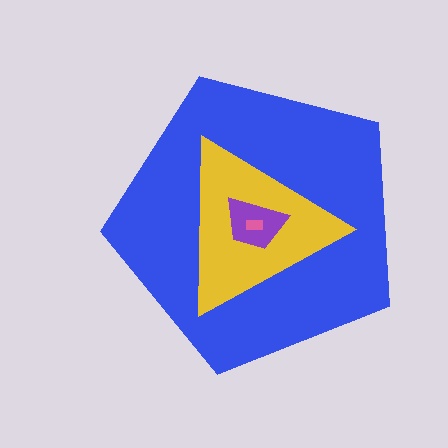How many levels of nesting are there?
4.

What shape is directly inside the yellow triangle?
The purple trapezoid.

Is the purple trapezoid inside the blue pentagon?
Yes.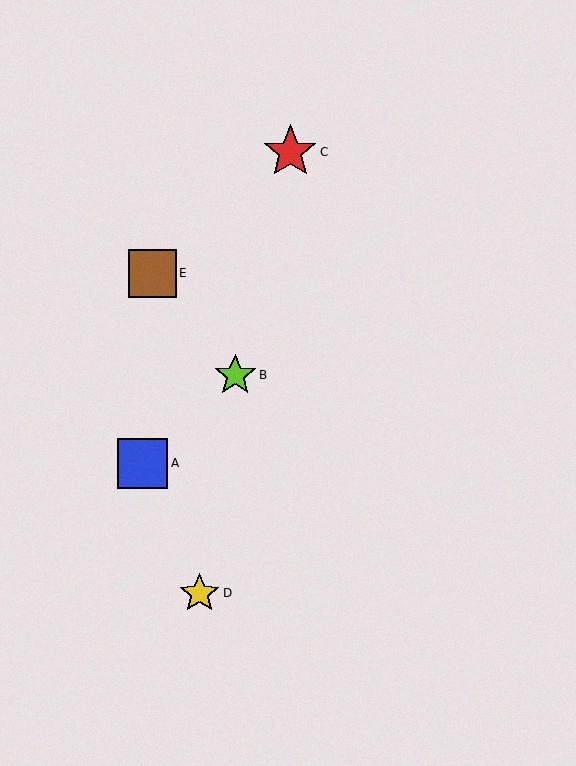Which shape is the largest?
The red star (labeled C) is the largest.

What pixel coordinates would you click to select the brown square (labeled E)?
Click at (152, 273) to select the brown square E.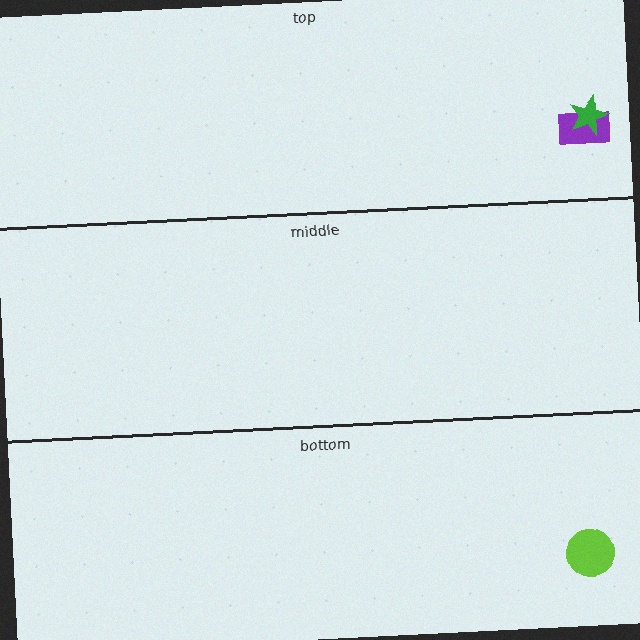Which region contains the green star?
The top region.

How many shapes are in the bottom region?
1.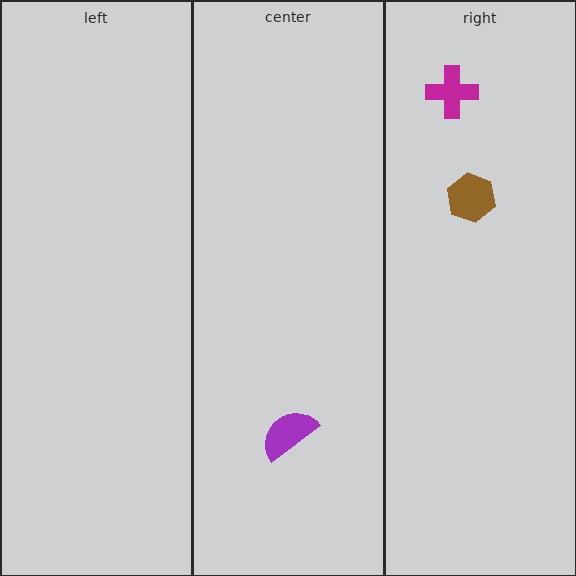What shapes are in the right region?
The brown hexagon, the magenta cross.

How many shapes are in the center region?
1.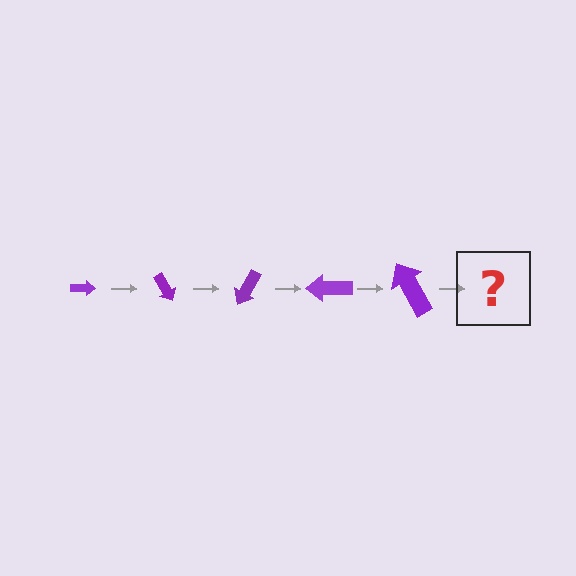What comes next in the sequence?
The next element should be an arrow, larger than the previous one and rotated 300 degrees from the start.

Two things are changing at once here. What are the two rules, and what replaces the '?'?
The two rules are that the arrow grows larger each step and it rotates 60 degrees each step. The '?' should be an arrow, larger than the previous one and rotated 300 degrees from the start.